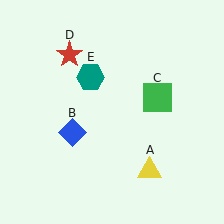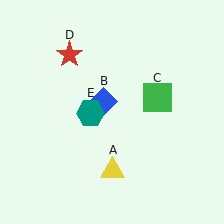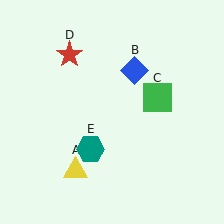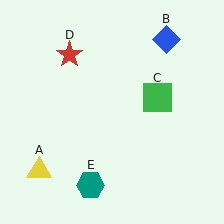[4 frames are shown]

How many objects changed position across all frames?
3 objects changed position: yellow triangle (object A), blue diamond (object B), teal hexagon (object E).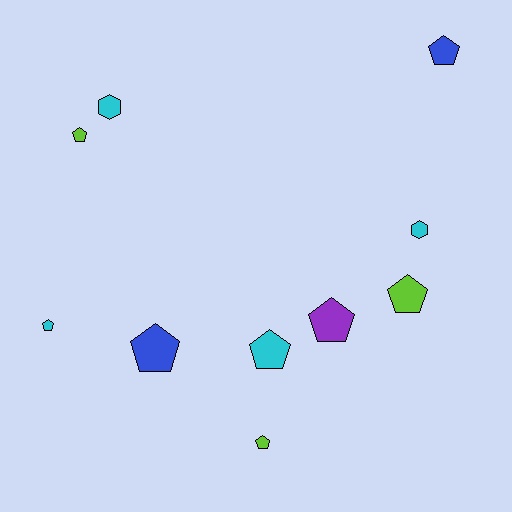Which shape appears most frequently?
Pentagon, with 8 objects.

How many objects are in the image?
There are 10 objects.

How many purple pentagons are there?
There is 1 purple pentagon.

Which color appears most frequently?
Cyan, with 4 objects.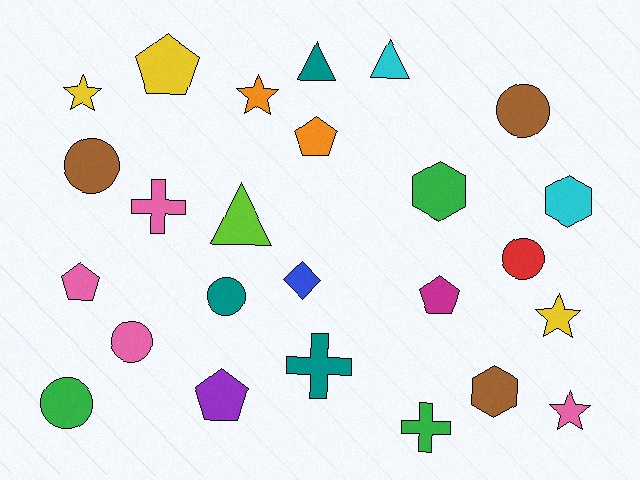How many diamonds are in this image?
There is 1 diamond.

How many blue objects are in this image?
There is 1 blue object.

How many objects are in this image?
There are 25 objects.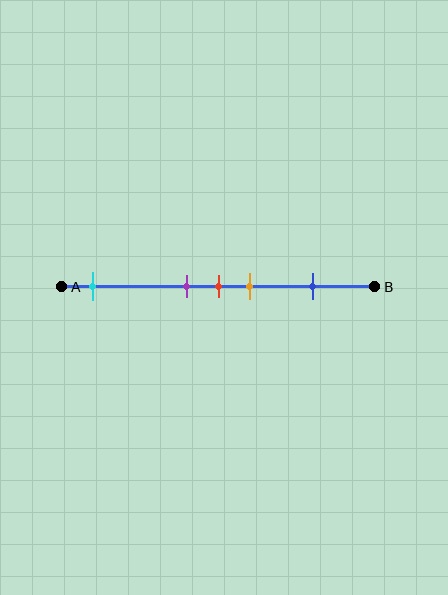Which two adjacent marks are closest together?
The purple and red marks are the closest adjacent pair.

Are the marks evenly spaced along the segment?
No, the marks are not evenly spaced.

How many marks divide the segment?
There are 5 marks dividing the segment.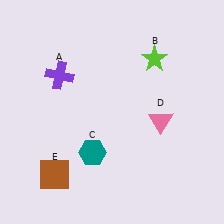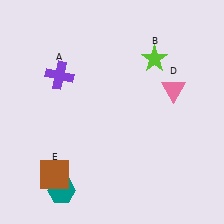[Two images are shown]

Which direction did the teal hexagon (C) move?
The teal hexagon (C) moved down.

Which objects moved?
The objects that moved are: the teal hexagon (C), the pink triangle (D).